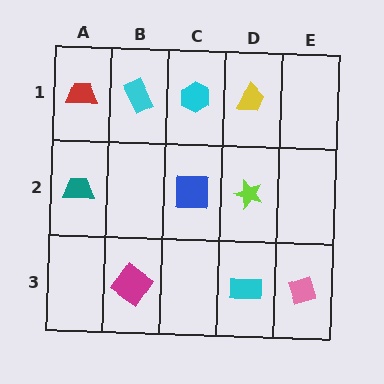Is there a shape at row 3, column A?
No, that cell is empty.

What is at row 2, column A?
A teal trapezoid.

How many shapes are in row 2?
3 shapes.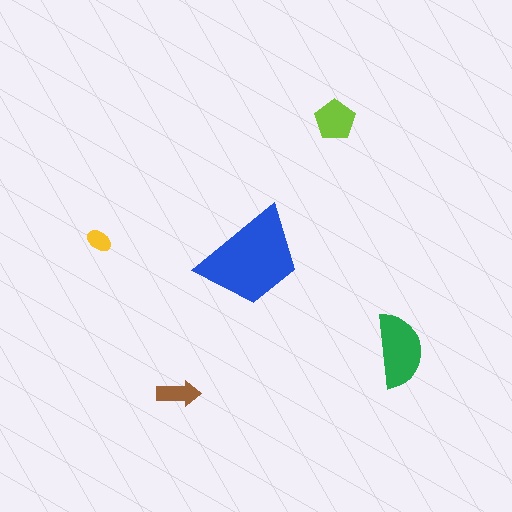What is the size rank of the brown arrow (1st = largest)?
4th.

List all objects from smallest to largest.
The yellow ellipse, the brown arrow, the lime pentagon, the green semicircle, the blue trapezoid.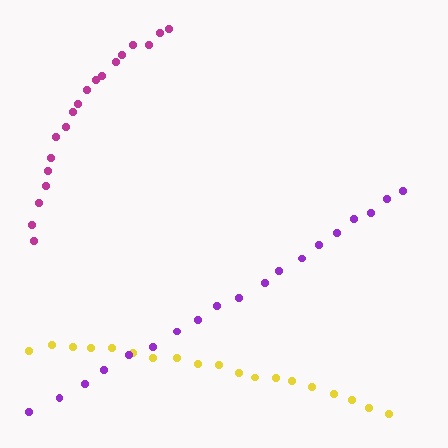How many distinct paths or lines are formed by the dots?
There are 3 distinct paths.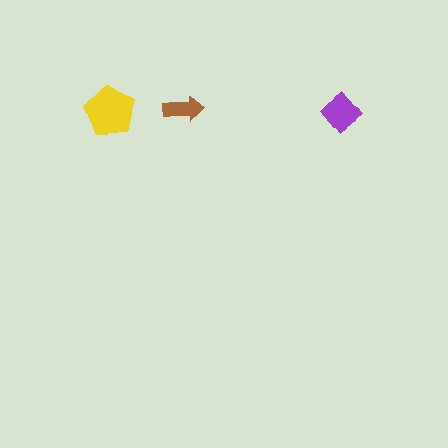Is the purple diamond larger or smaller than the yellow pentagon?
Smaller.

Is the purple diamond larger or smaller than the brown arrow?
Larger.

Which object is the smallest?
The brown arrow.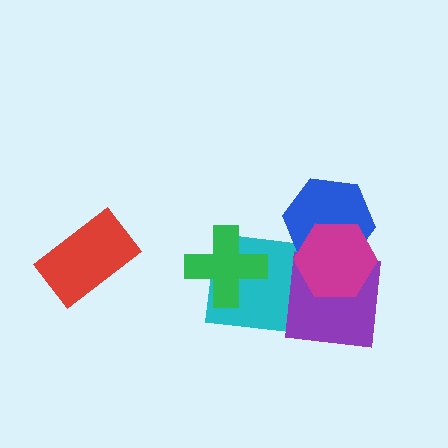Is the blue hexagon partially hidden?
Yes, it is partially covered by another shape.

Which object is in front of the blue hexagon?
The magenta hexagon is in front of the blue hexagon.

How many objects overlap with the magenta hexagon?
2 objects overlap with the magenta hexagon.